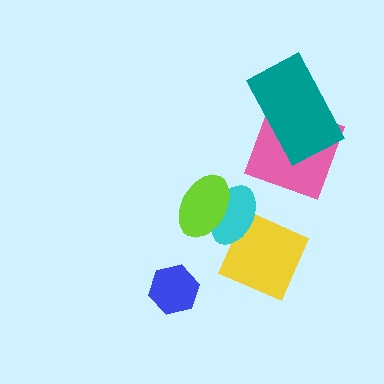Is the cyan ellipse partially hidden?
Yes, it is partially covered by another shape.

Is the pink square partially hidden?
Yes, it is partially covered by another shape.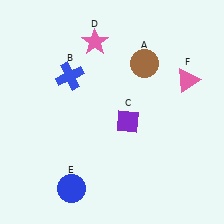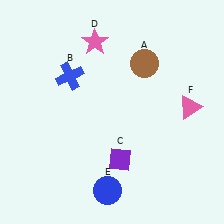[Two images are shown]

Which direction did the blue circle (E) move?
The blue circle (E) moved right.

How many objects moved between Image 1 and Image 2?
3 objects moved between the two images.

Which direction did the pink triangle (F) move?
The pink triangle (F) moved down.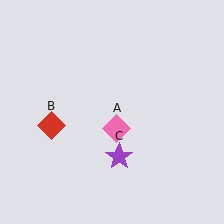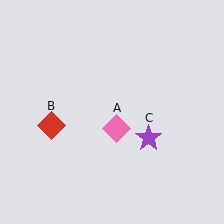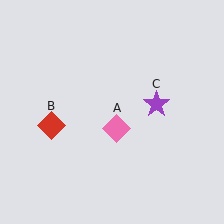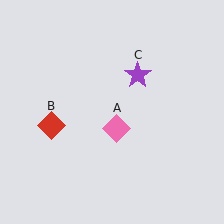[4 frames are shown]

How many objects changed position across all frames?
1 object changed position: purple star (object C).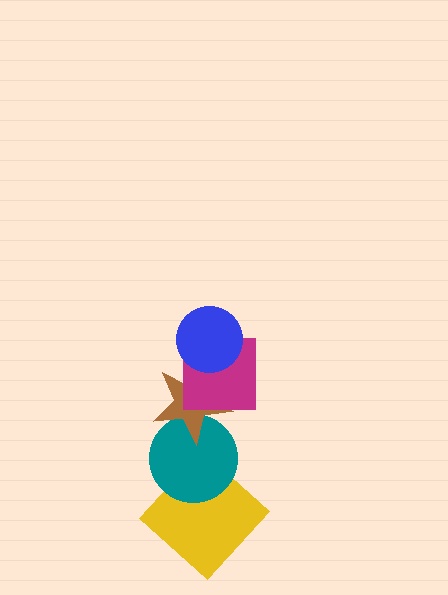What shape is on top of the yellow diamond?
The teal circle is on top of the yellow diamond.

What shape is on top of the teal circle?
The brown star is on top of the teal circle.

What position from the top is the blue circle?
The blue circle is 1st from the top.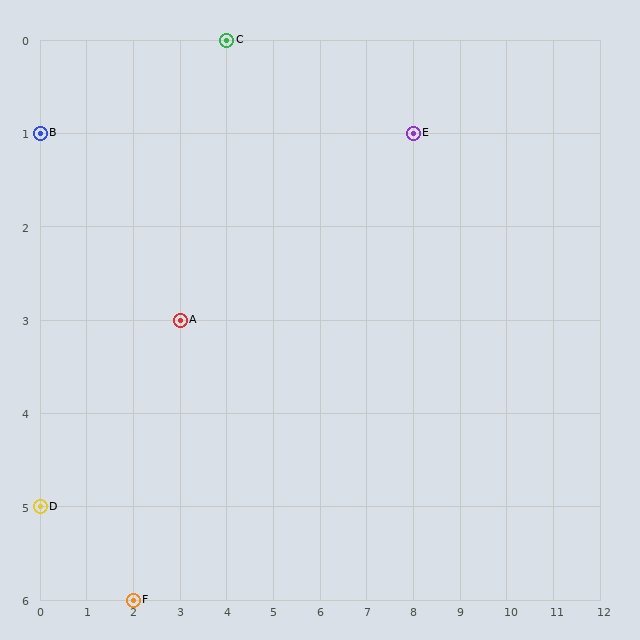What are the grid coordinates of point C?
Point C is at grid coordinates (4, 0).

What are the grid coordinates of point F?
Point F is at grid coordinates (2, 6).